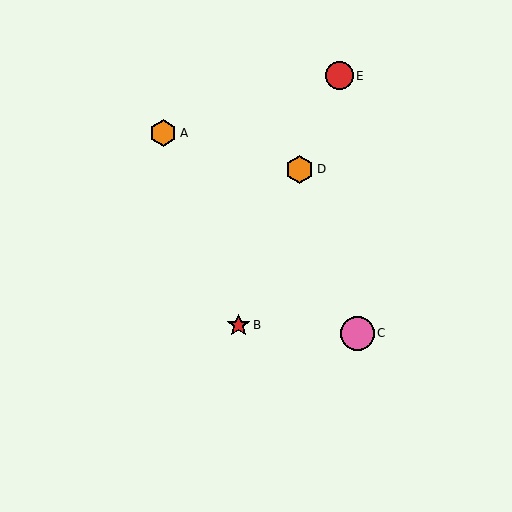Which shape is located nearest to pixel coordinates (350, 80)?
The red circle (labeled E) at (339, 76) is nearest to that location.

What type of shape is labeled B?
Shape B is a red star.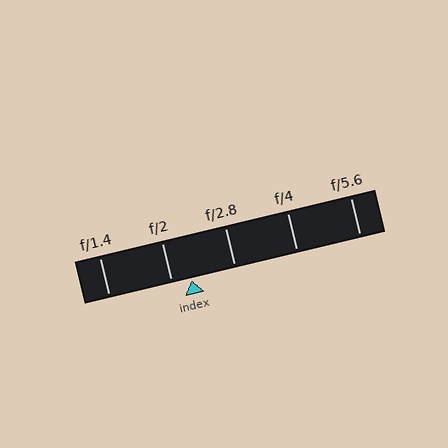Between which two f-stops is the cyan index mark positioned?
The index mark is between f/2 and f/2.8.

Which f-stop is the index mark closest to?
The index mark is closest to f/2.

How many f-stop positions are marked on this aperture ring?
There are 5 f-stop positions marked.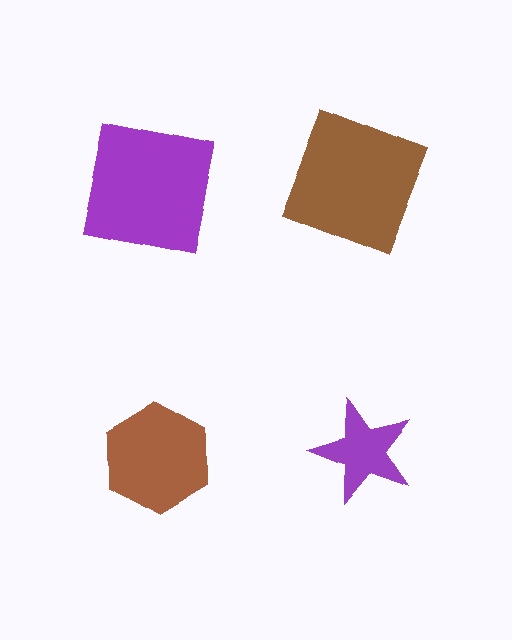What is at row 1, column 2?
A brown square.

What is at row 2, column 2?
A purple star.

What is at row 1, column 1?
A purple square.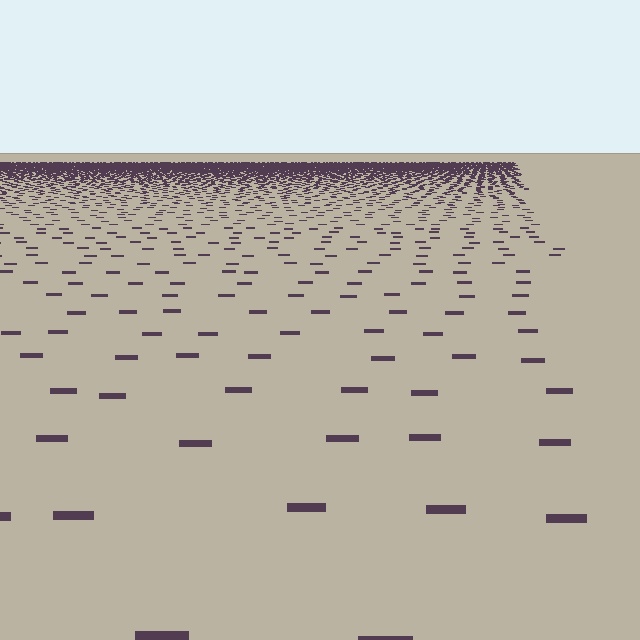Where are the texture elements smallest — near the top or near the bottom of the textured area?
Near the top.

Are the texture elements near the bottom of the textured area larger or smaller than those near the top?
Larger. Near the bottom, elements are closer to the viewer and appear at a bigger on-screen size.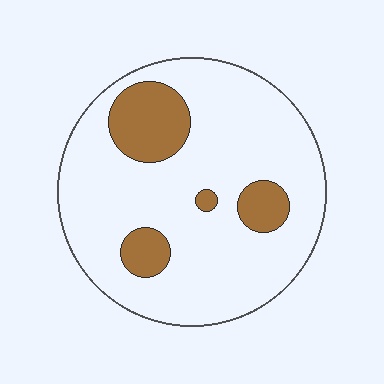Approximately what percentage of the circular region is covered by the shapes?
Approximately 15%.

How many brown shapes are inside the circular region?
4.